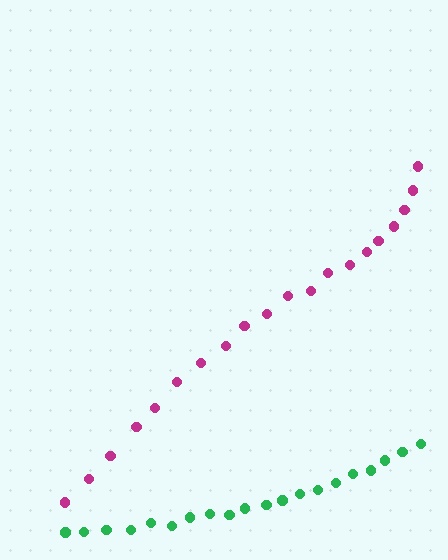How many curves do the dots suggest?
There are 2 distinct paths.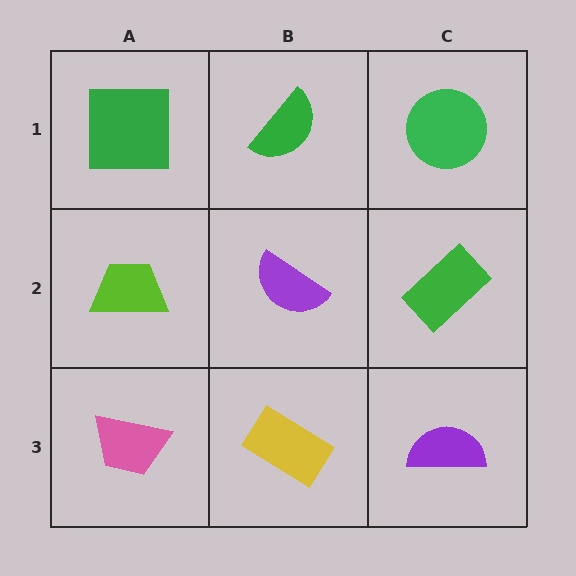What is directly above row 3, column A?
A lime trapezoid.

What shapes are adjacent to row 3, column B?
A purple semicircle (row 2, column B), a pink trapezoid (row 3, column A), a purple semicircle (row 3, column C).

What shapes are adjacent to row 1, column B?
A purple semicircle (row 2, column B), a green square (row 1, column A), a green circle (row 1, column C).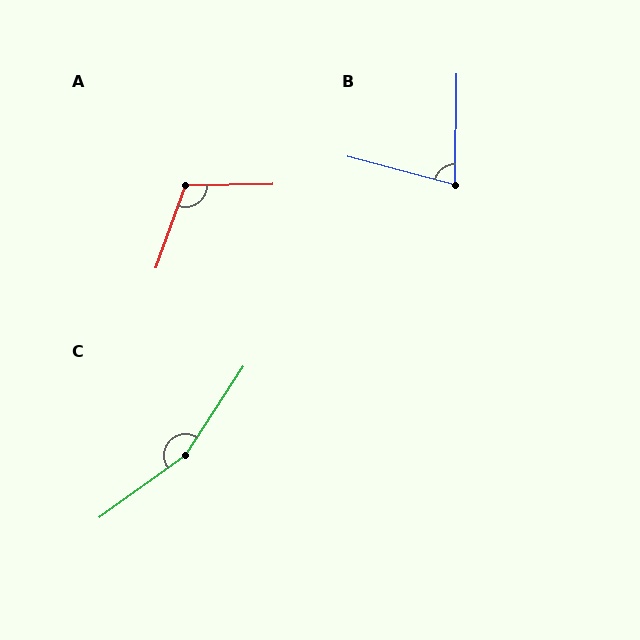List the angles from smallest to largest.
B (76°), A (110°), C (159°).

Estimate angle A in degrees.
Approximately 110 degrees.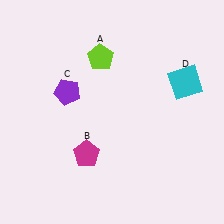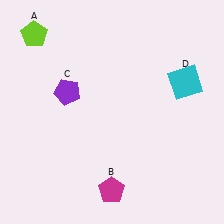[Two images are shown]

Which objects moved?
The objects that moved are: the lime pentagon (A), the magenta pentagon (B).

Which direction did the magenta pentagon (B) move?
The magenta pentagon (B) moved down.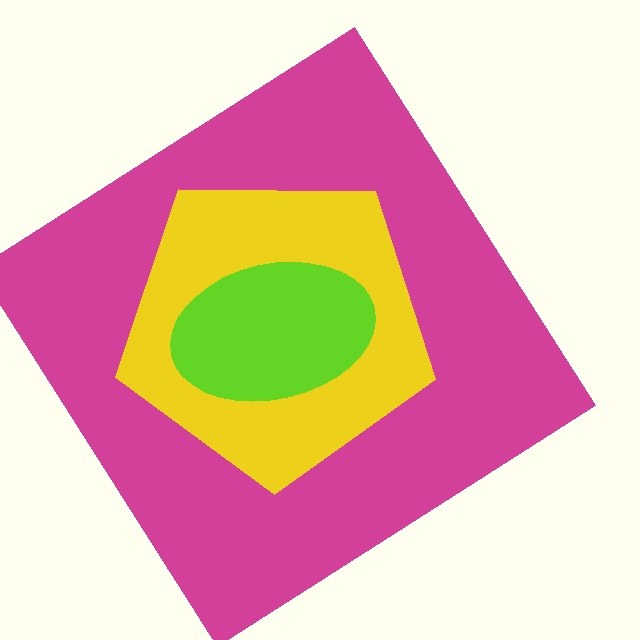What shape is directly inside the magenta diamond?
The yellow pentagon.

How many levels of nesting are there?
3.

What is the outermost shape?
The magenta diamond.